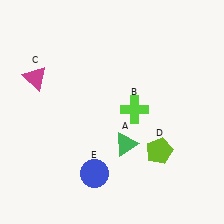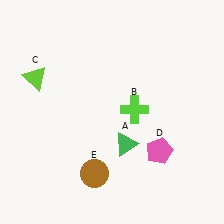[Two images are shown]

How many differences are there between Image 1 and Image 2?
There are 3 differences between the two images.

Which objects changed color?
C changed from magenta to lime. D changed from lime to pink. E changed from blue to brown.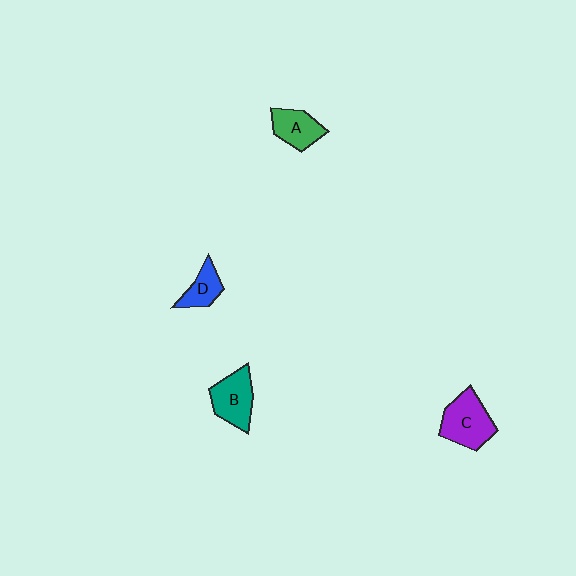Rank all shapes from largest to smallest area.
From largest to smallest: C (purple), B (teal), A (green), D (blue).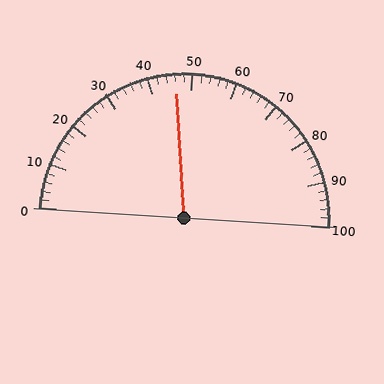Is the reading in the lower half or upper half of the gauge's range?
The reading is in the lower half of the range (0 to 100).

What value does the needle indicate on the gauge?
The needle indicates approximately 46.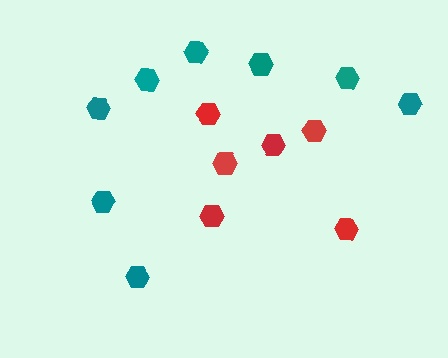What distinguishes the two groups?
There are 2 groups: one group of red hexagons (6) and one group of teal hexagons (8).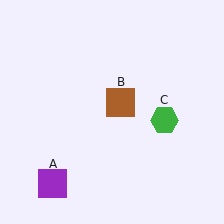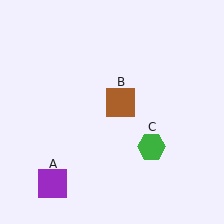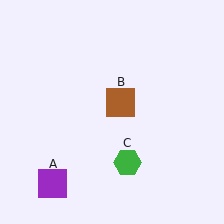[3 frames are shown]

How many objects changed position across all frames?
1 object changed position: green hexagon (object C).